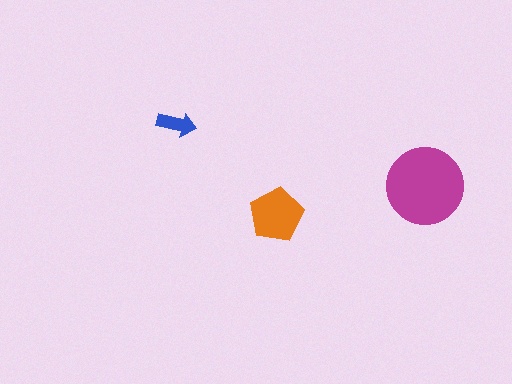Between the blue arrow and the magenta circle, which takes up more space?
The magenta circle.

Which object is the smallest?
The blue arrow.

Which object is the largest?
The magenta circle.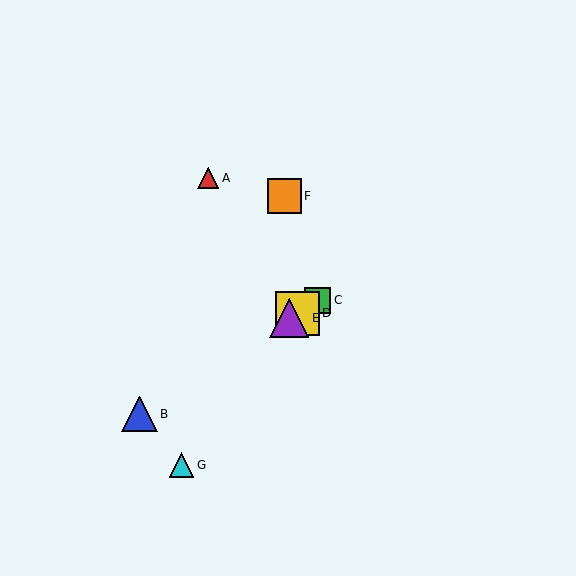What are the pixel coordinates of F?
Object F is at (284, 196).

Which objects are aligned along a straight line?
Objects B, C, D, E are aligned along a straight line.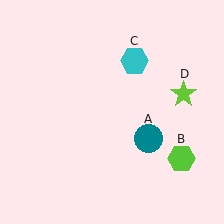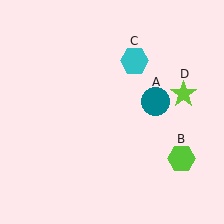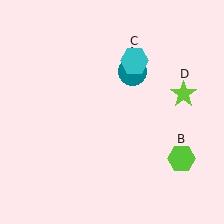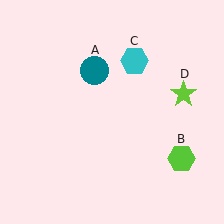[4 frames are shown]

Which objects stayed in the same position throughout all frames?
Lime hexagon (object B) and cyan hexagon (object C) and lime star (object D) remained stationary.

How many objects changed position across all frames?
1 object changed position: teal circle (object A).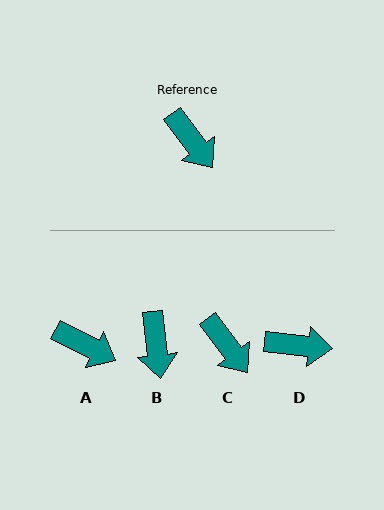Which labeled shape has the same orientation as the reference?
C.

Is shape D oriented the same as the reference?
No, it is off by about 48 degrees.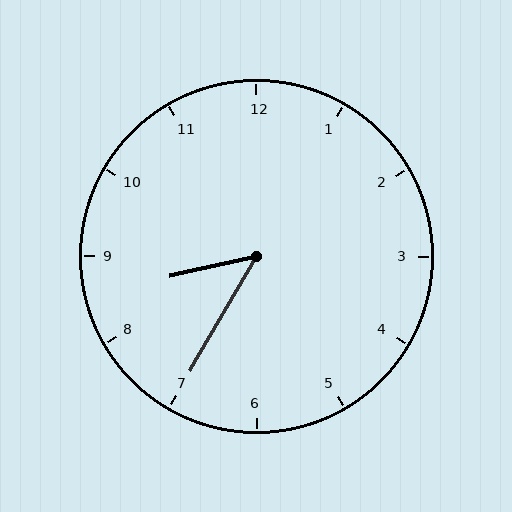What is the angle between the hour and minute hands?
Approximately 48 degrees.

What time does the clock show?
8:35.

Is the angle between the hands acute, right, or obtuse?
It is acute.